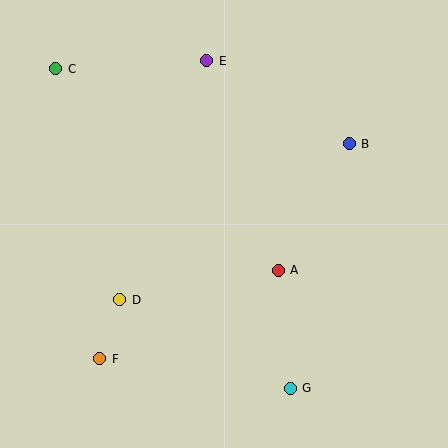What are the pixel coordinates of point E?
Point E is at (207, 61).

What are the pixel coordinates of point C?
Point C is at (56, 69).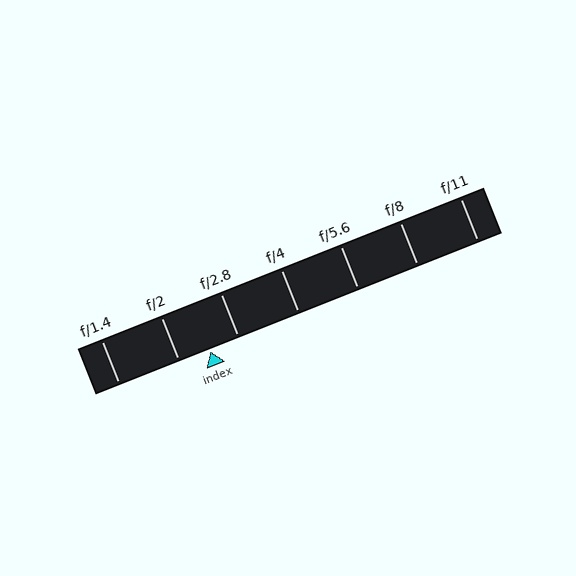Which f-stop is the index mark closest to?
The index mark is closest to f/2.8.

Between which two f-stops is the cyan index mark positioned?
The index mark is between f/2 and f/2.8.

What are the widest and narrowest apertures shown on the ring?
The widest aperture shown is f/1.4 and the narrowest is f/11.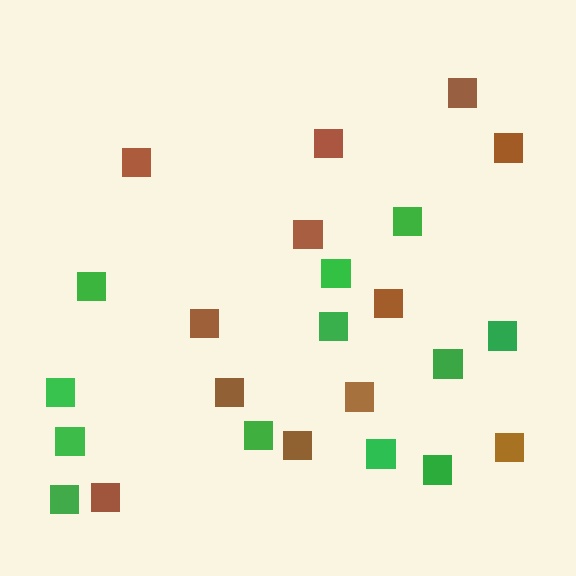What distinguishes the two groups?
There are 2 groups: one group of brown squares (12) and one group of green squares (12).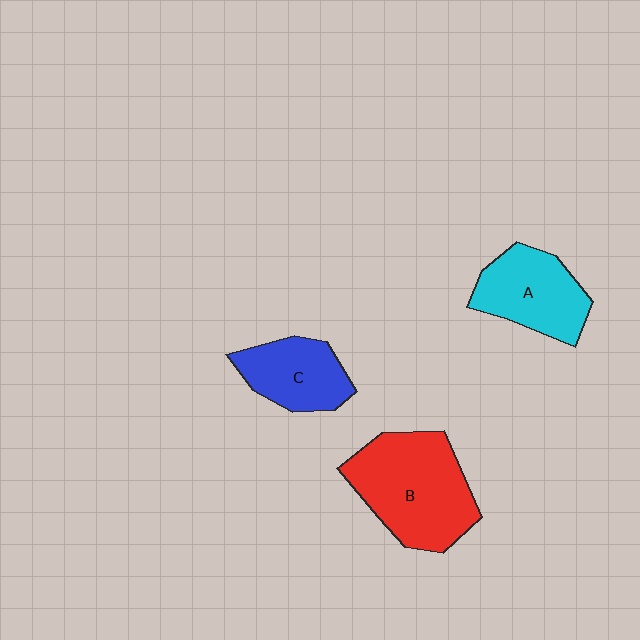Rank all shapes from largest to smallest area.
From largest to smallest: B (red), A (cyan), C (blue).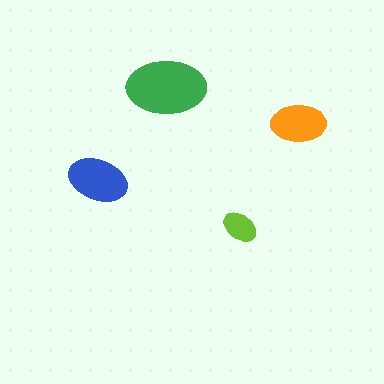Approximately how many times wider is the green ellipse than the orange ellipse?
About 1.5 times wider.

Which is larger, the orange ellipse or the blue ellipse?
The blue one.